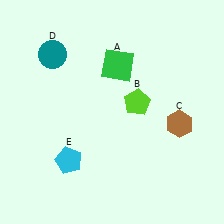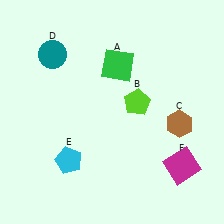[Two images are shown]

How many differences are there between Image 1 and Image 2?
There is 1 difference between the two images.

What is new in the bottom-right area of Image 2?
A magenta square (F) was added in the bottom-right area of Image 2.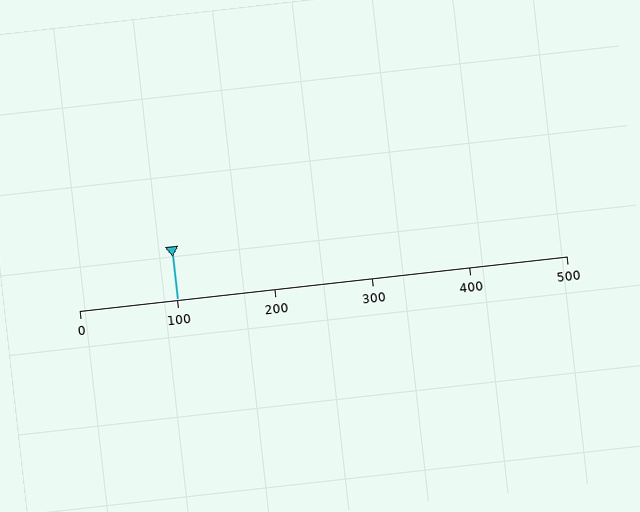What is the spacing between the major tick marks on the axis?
The major ticks are spaced 100 apart.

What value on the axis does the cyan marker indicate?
The marker indicates approximately 100.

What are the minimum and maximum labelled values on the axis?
The axis runs from 0 to 500.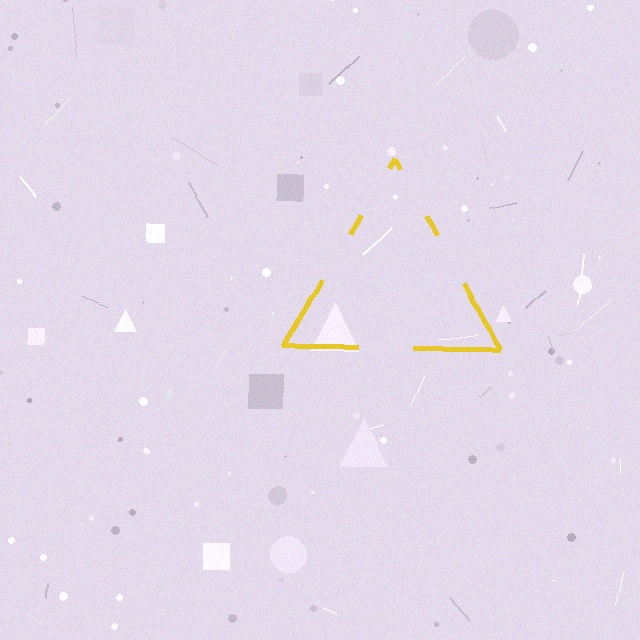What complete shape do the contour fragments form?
The contour fragments form a triangle.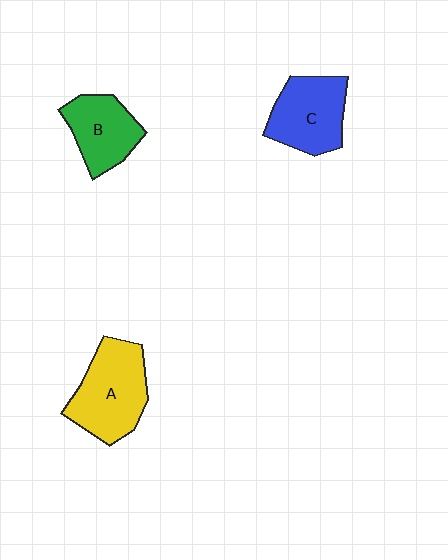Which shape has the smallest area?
Shape B (green).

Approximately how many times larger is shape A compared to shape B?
Approximately 1.4 times.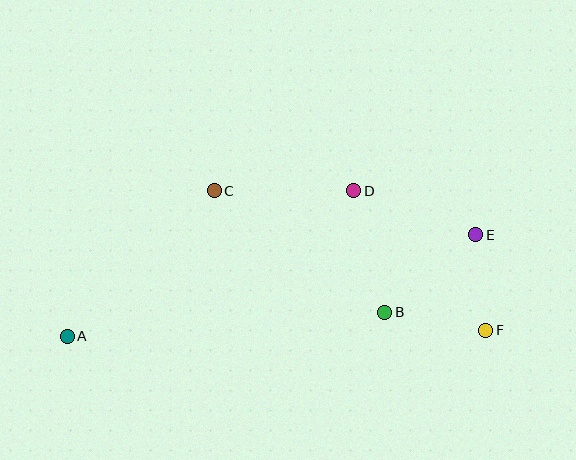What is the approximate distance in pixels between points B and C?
The distance between B and C is approximately 209 pixels.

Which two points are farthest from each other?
Points A and E are farthest from each other.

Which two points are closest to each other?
Points E and F are closest to each other.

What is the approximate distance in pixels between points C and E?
The distance between C and E is approximately 265 pixels.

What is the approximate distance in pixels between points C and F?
The distance between C and F is approximately 305 pixels.